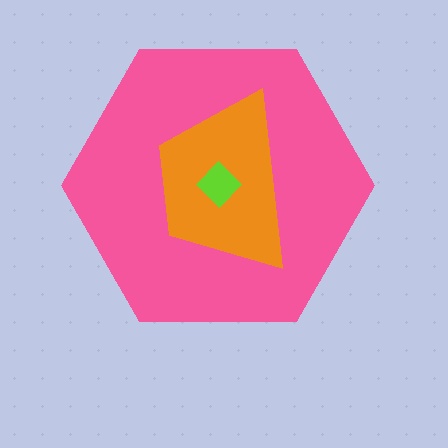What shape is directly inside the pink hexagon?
The orange trapezoid.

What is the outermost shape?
The pink hexagon.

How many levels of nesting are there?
3.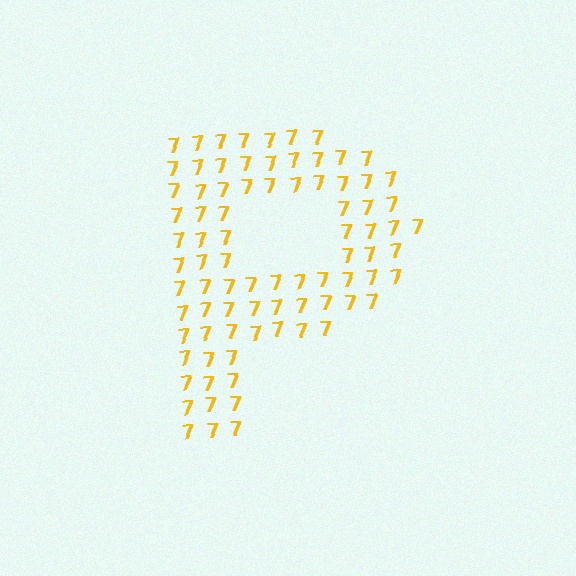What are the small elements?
The small elements are digit 7's.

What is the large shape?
The large shape is the letter P.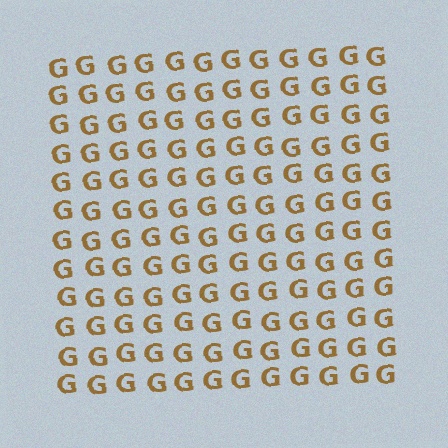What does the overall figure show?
The overall figure shows a square.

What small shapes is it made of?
It is made of small letter G's.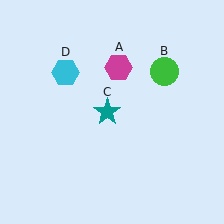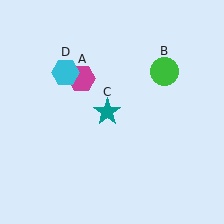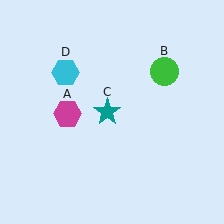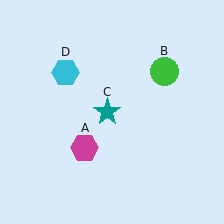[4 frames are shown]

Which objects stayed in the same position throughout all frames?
Green circle (object B) and teal star (object C) and cyan hexagon (object D) remained stationary.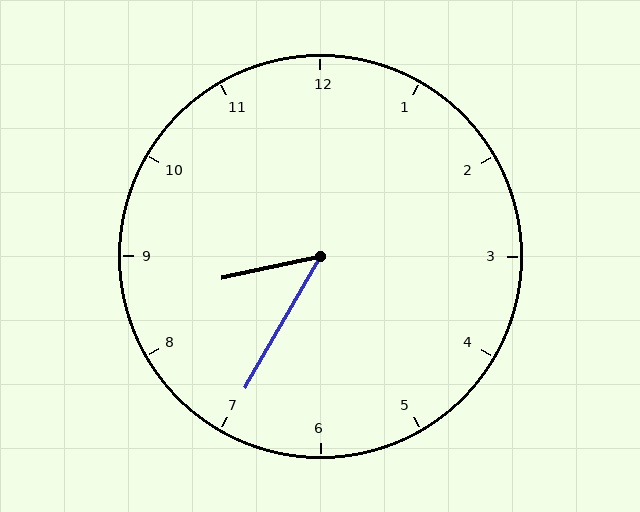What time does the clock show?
8:35.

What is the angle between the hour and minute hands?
Approximately 48 degrees.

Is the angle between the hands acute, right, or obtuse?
It is acute.